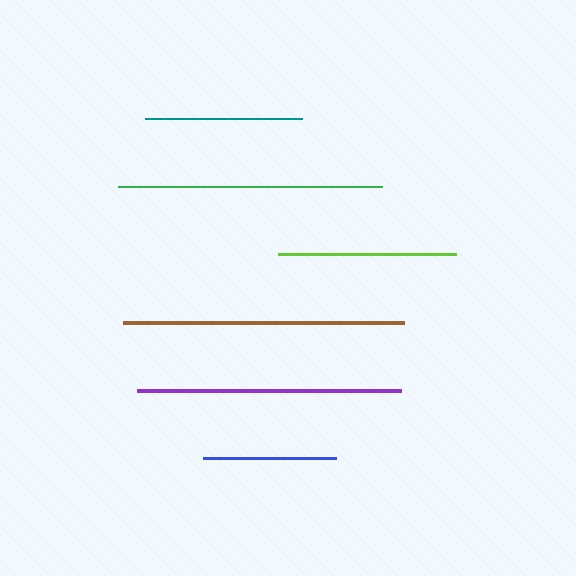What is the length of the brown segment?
The brown segment is approximately 281 pixels long.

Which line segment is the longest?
The brown line is the longest at approximately 281 pixels.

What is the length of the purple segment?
The purple segment is approximately 264 pixels long.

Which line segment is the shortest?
The blue line is the shortest at approximately 133 pixels.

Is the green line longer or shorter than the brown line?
The brown line is longer than the green line.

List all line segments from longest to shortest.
From longest to shortest: brown, purple, green, lime, teal, blue.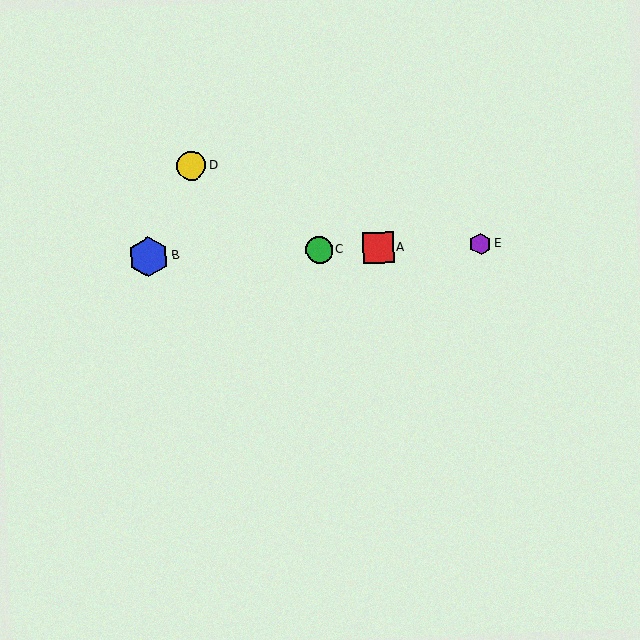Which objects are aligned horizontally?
Objects A, B, C, E are aligned horizontally.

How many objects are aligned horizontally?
4 objects (A, B, C, E) are aligned horizontally.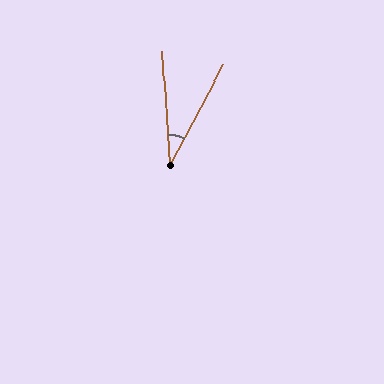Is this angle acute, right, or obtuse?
It is acute.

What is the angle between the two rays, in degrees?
Approximately 32 degrees.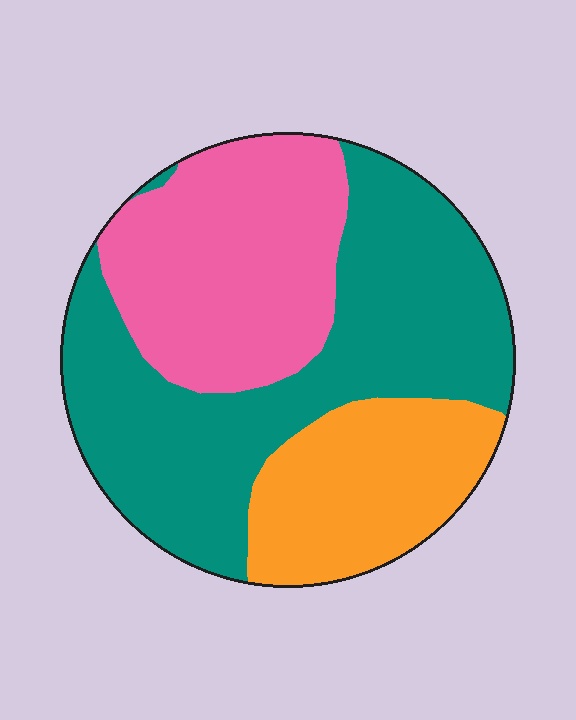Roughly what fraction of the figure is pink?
Pink takes up about one third (1/3) of the figure.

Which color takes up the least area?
Orange, at roughly 20%.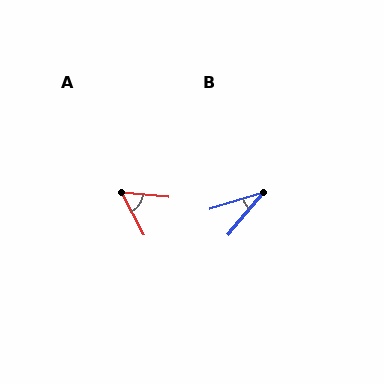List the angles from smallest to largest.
B (32°), A (56°).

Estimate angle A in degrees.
Approximately 56 degrees.